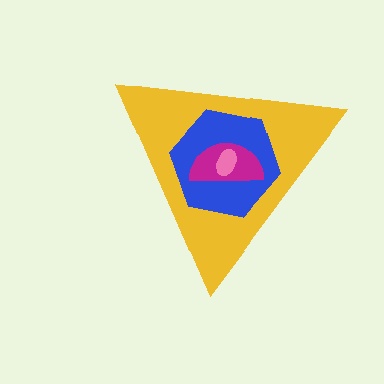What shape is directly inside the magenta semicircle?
The pink ellipse.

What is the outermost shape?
The yellow triangle.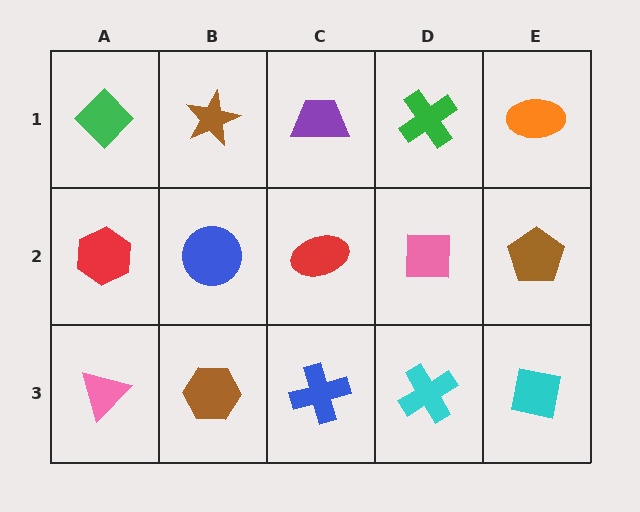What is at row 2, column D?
A pink square.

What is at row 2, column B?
A blue circle.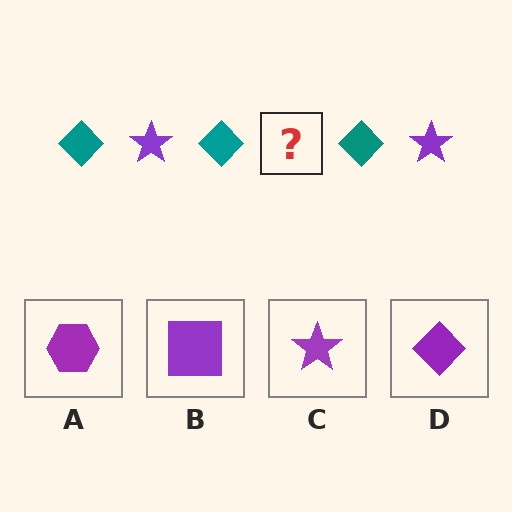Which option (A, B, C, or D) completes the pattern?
C.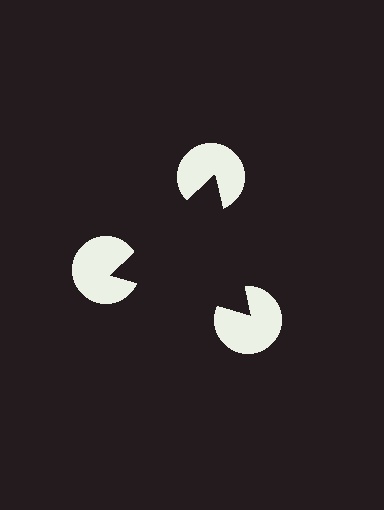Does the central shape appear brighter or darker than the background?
It typically appears slightly darker than the background, even though no actual brightness change is drawn.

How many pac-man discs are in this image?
There are 3 — one at each vertex of the illusory triangle.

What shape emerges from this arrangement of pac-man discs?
An illusory triangle — its edges are inferred from the aligned wedge cuts in the pac-man discs, not physically drawn.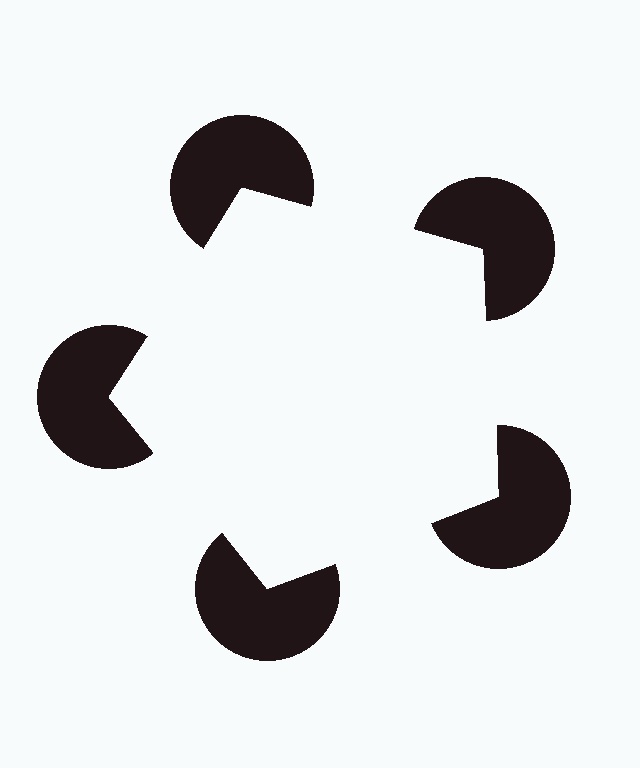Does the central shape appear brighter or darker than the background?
It typically appears slightly brighter than the background, even though no actual brightness change is drawn.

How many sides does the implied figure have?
5 sides.